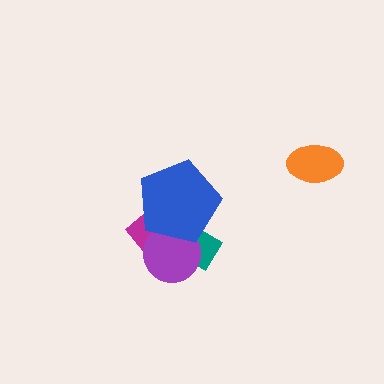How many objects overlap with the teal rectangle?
3 objects overlap with the teal rectangle.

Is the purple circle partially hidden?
Yes, it is partially covered by another shape.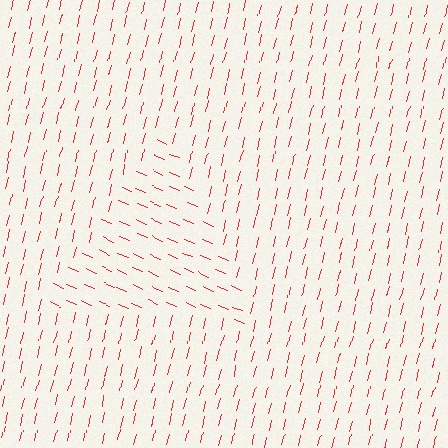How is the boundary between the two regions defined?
The boundary is defined purely by a change in line orientation (approximately 81 degrees difference). All lines are the same color and thickness.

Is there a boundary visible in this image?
Yes, there is a texture boundary formed by a change in line orientation.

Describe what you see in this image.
The image is filled with small red line segments. A triangle region in the image has lines oriented differently from the surrounding lines, creating a visible texture boundary.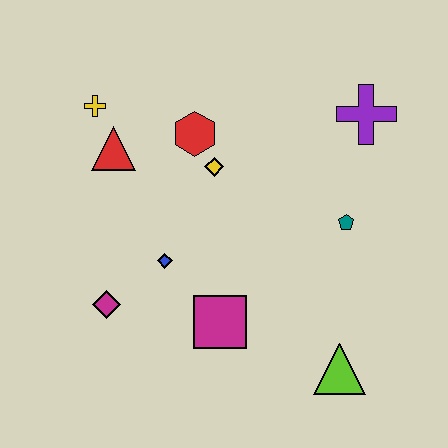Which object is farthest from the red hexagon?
The lime triangle is farthest from the red hexagon.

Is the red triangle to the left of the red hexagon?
Yes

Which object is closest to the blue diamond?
The magenta diamond is closest to the blue diamond.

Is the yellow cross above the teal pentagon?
Yes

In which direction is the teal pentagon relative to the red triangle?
The teal pentagon is to the right of the red triangle.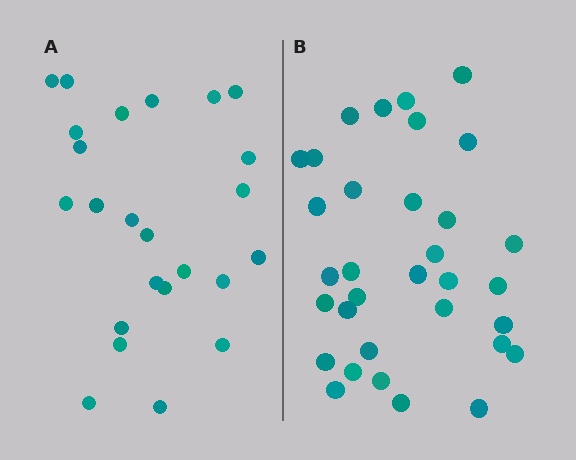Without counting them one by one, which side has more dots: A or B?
Region B (the right region) has more dots.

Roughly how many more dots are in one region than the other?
Region B has roughly 8 or so more dots than region A.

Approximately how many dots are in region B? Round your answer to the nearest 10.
About 30 dots. (The exact count is 33, which rounds to 30.)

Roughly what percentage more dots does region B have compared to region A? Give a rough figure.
About 40% more.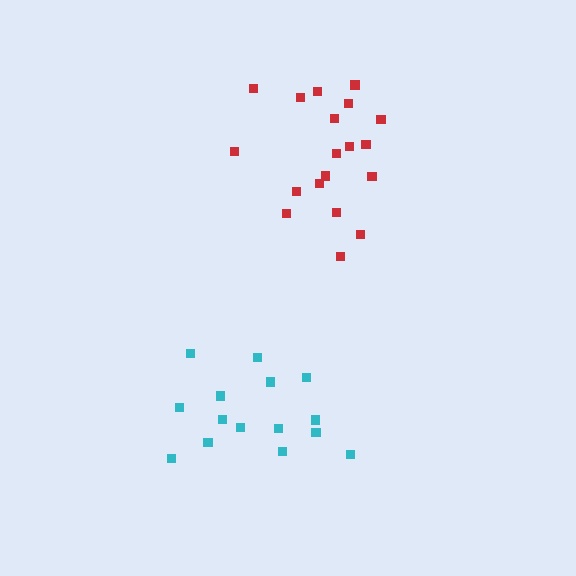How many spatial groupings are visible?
There are 2 spatial groupings.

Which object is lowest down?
The cyan cluster is bottommost.